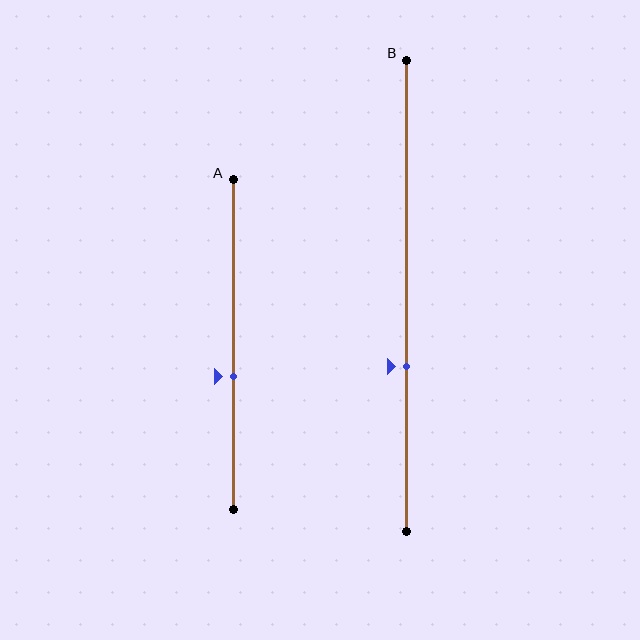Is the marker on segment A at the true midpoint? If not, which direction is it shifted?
No, the marker on segment A is shifted downward by about 10% of the segment length.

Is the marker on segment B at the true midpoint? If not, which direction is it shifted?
No, the marker on segment B is shifted downward by about 15% of the segment length.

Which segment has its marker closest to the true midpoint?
Segment A has its marker closest to the true midpoint.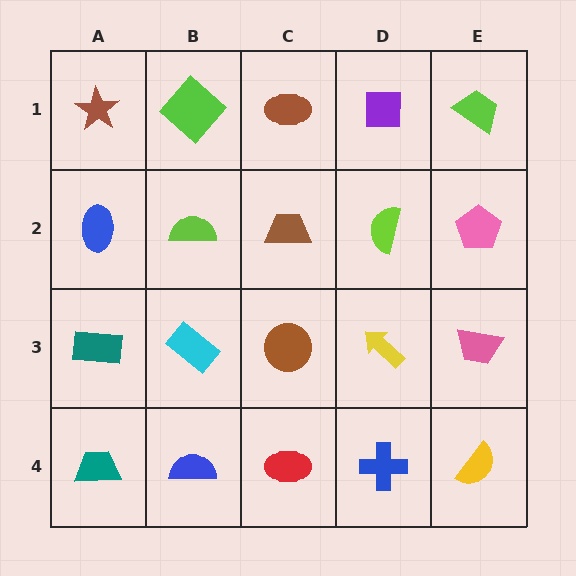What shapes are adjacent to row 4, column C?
A brown circle (row 3, column C), a blue semicircle (row 4, column B), a blue cross (row 4, column D).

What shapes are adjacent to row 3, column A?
A blue ellipse (row 2, column A), a teal trapezoid (row 4, column A), a cyan rectangle (row 3, column B).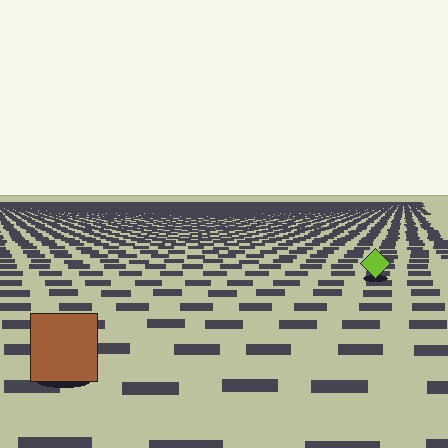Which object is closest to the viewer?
The brown square is closest. The texture marks near it are larger and more spread out.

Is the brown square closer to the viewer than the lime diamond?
Yes. The brown square is closer — you can tell from the texture gradient: the ground texture is coarser near it.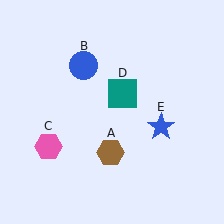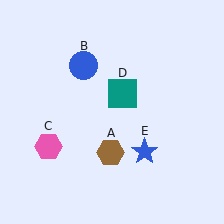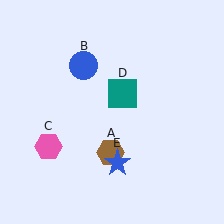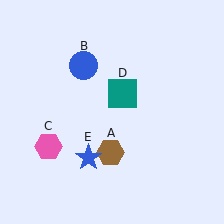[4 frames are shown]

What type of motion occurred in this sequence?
The blue star (object E) rotated clockwise around the center of the scene.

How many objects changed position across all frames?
1 object changed position: blue star (object E).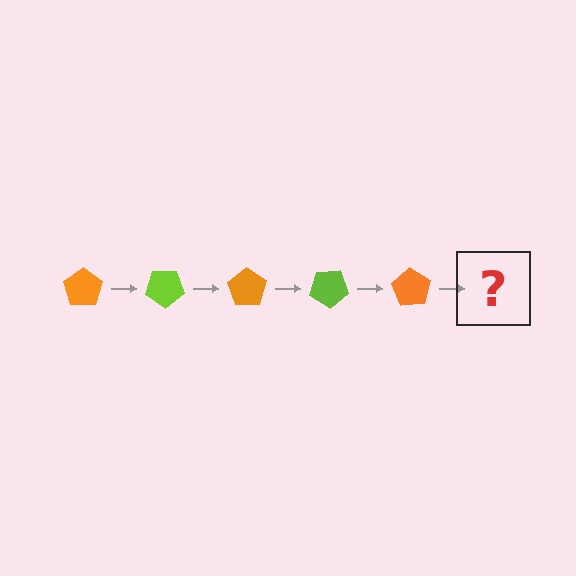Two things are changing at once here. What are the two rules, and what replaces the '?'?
The two rules are that it rotates 35 degrees each step and the color cycles through orange and lime. The '?' should be a lime pentagon, rotated 175 degrees from the start.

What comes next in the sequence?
The next element should be a lime pentagon, rotated 175 degrees from the start.